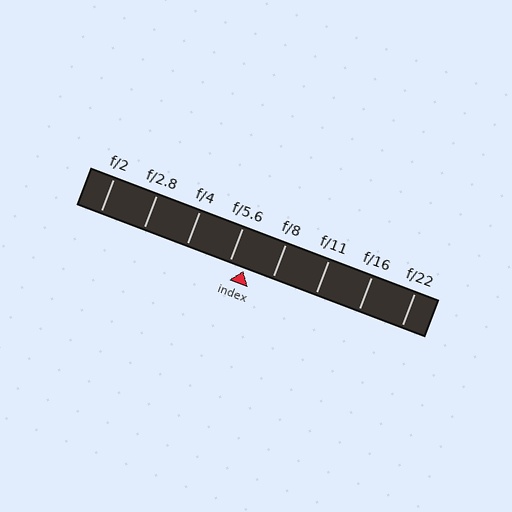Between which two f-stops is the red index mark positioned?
The index mark is between f/5.6 and f/8.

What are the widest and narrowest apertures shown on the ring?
The widest aperture shown is f/2 and the narrowest is f/22.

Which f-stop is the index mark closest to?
The index mark is closest to f/5.6.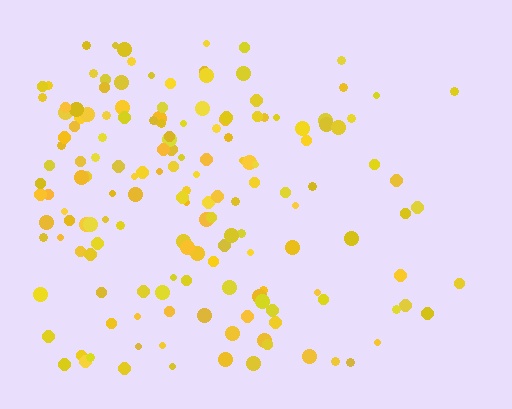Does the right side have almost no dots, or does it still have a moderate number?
Still a moderate number, just noticeably fewer than the left.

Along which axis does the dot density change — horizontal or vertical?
Horizontal.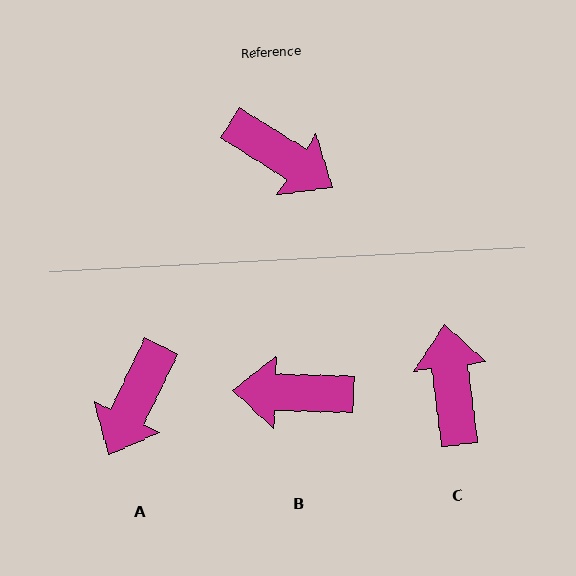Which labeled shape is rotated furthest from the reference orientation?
B, about 150 degrees away.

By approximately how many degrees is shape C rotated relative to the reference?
Approximately 129 degrees counter-clockwise.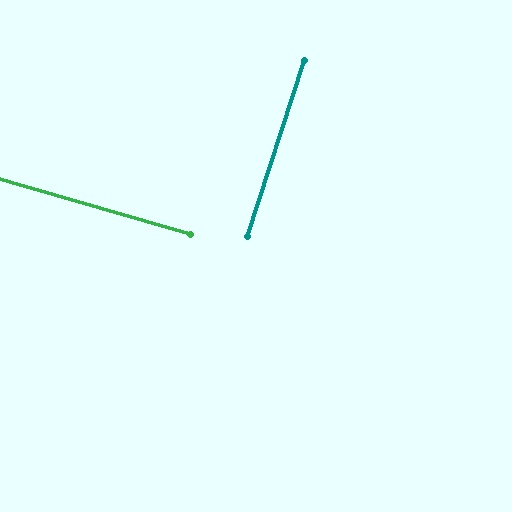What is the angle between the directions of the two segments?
Approximately 88 degrees.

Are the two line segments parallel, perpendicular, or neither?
Perpendicular — they meet at approximately 88°.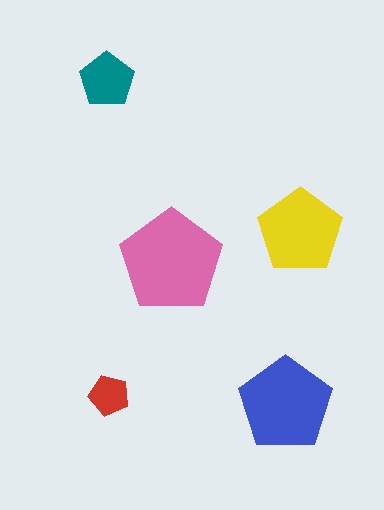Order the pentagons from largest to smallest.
the pink one, the blue one, the yellow one, the teal one, the red one.